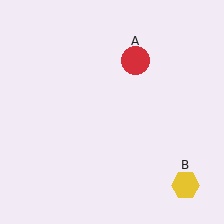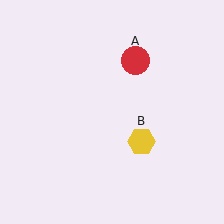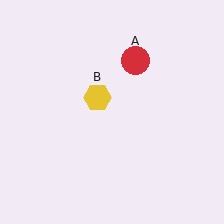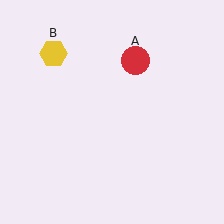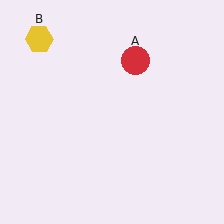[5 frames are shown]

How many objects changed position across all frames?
1 object changed position: yellow hexagon (object B).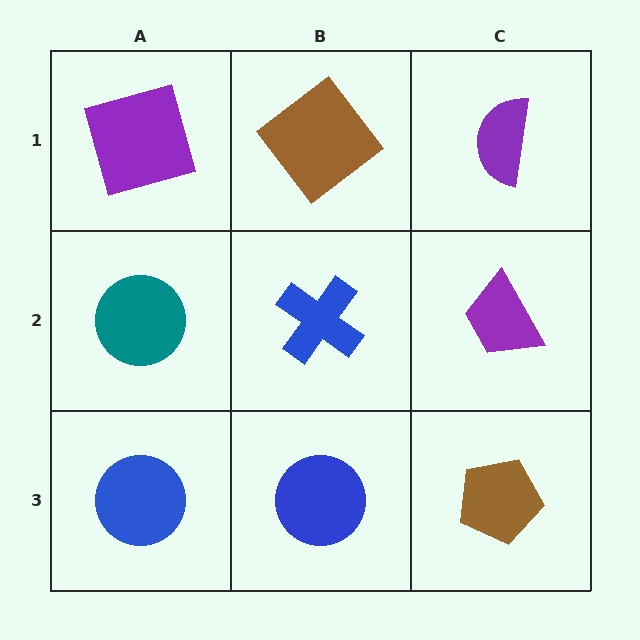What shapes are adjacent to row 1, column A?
A teal circle (row 2, column A), a brown diamond (row 1, column B).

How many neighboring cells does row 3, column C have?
2.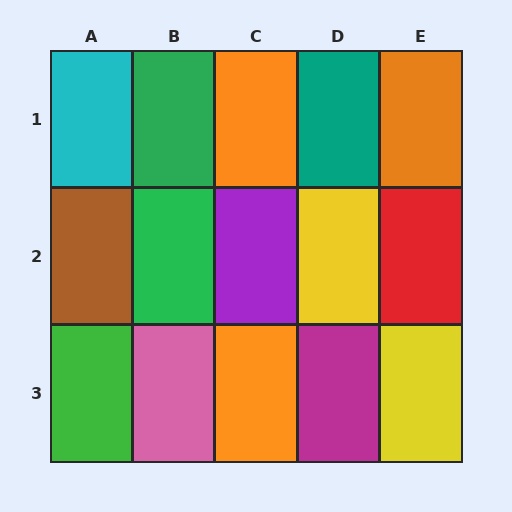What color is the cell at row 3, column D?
Magenta.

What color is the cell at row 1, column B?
Green.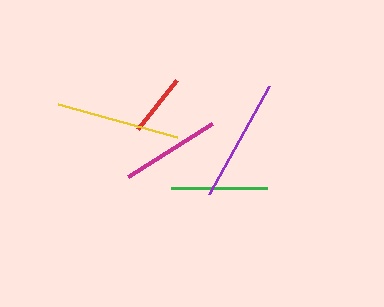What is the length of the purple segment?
The purple segment is approximately 124 pixels long.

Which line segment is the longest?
The purple line is the longest at approximately 124 pixels.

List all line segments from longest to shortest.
From longest to shortest: purple, yellow, magenta, green, red.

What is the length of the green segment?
The green segment is approximately 96 pixels long.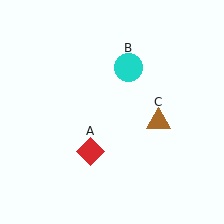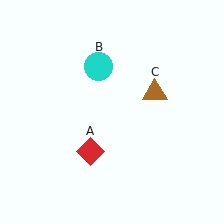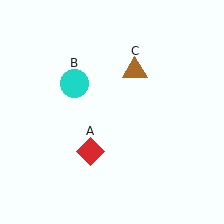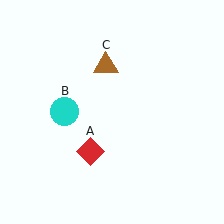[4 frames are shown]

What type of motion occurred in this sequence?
The cyan circle (object B), brown triangle (object C) rotated counterclockwise around the center of the scene.